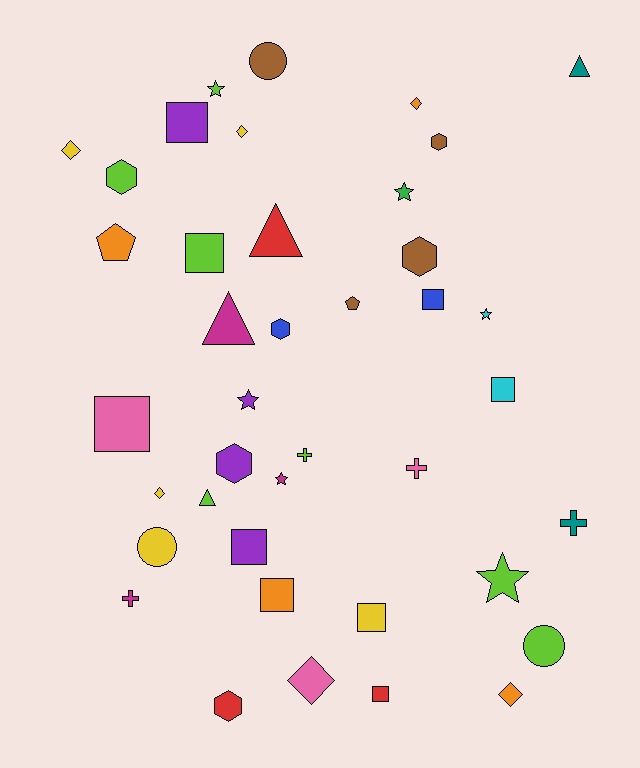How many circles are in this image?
There are 3 circles.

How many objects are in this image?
There are 40 objects.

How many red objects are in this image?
There are 3 red objects.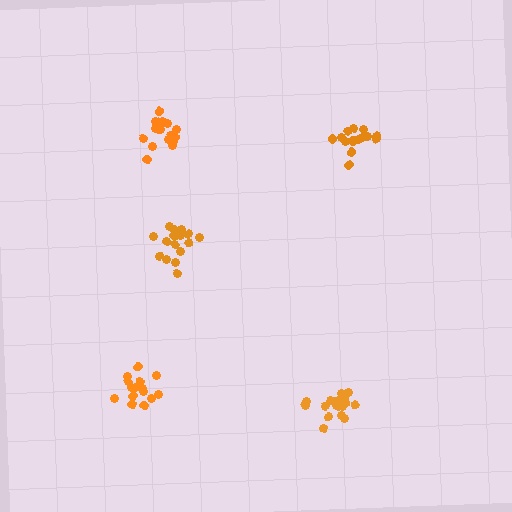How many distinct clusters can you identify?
There are 5 distinct clusters.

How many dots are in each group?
Group 1: 17 dots, Group 2: 16 dots, Group 3: 18 dots, Group 4: 18 dots, Group 5: 14 dots (83 total).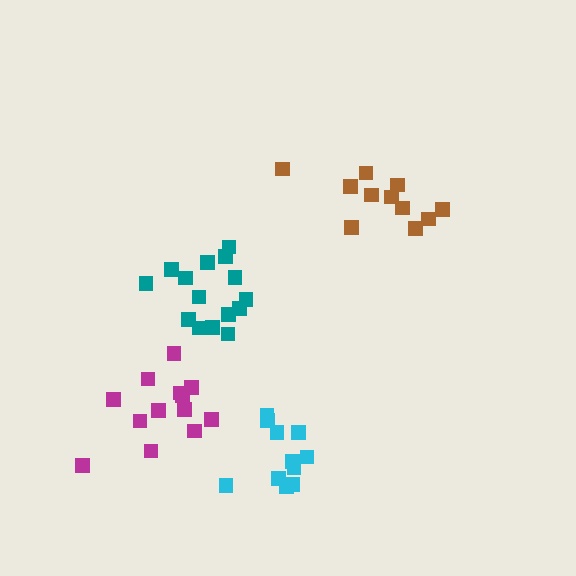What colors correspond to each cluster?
The clusters are colored: magenta, teal, brown, cyan.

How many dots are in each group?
Group 1: 13 dots, Group 2: 15 dots, Group 3: 11 dots, Group 4: 11 dots (50 total).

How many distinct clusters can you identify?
There are 4 distinct clusters.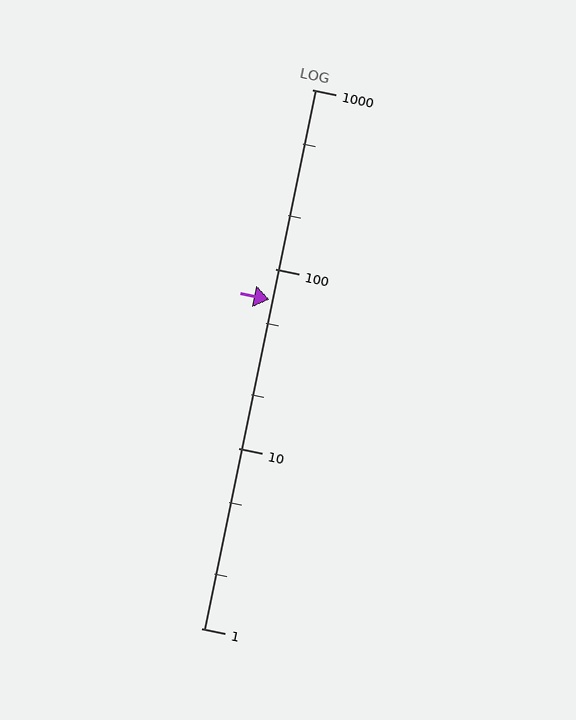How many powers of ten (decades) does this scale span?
The scale spans 3 decades, from 1 to 1000.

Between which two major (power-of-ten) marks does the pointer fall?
The pointer is between 10 and 100.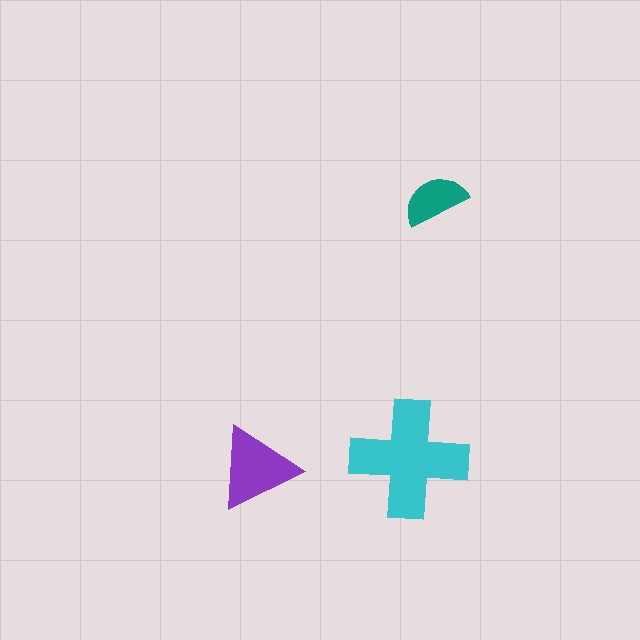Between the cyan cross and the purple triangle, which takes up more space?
The cyan cross.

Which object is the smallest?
The teal semicircle.